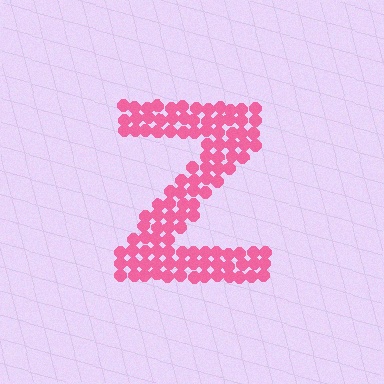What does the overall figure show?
The overall figure shows the letter Z.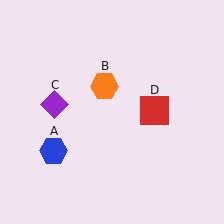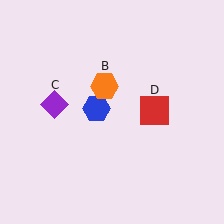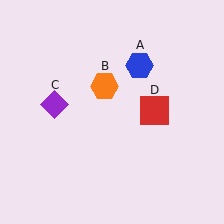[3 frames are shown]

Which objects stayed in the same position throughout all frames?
Orange hexagon (object B) and purple diamond (object C) and red square (object D) remained stationary.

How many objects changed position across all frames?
1 object changed position: blue hexagon (object A).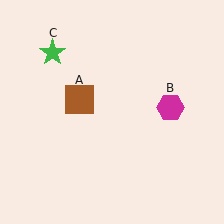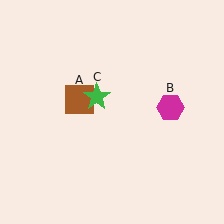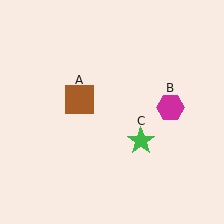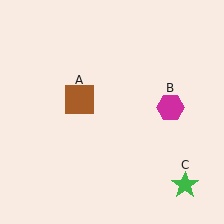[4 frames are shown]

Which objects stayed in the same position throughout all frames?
Brown square (object A) and magenta hexagon (object B) remained stationary.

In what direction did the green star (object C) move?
The green star (object C) moved down and to the right.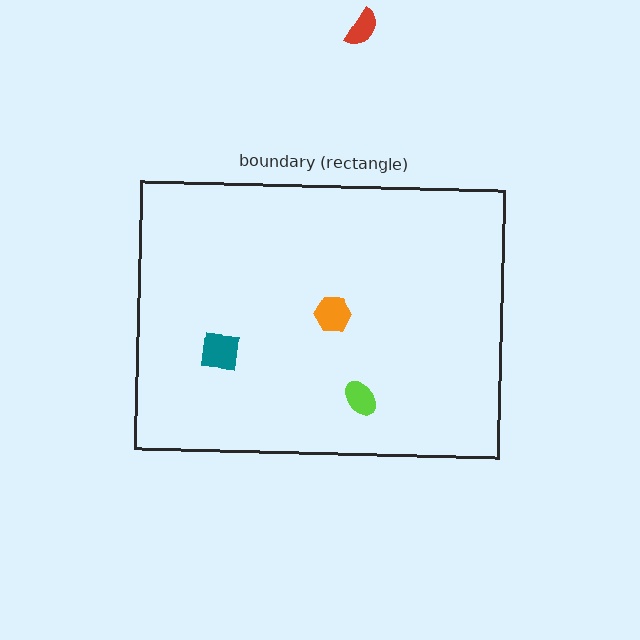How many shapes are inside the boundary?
3 inside, 1 outside.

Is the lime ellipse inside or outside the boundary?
Inside.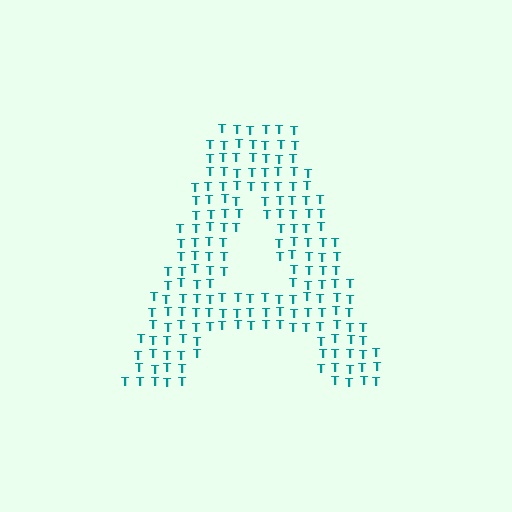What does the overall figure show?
The overall figure shows the letter A.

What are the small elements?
The small elements are letter T's.